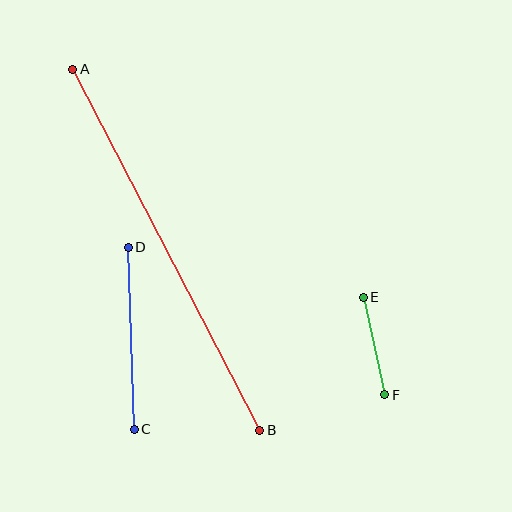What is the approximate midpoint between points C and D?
The midpoint is at approximately (131, 338) pixels.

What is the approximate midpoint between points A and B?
The midpoint is at approximately (166, 250) pixels.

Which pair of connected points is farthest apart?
Points A and B are farthest apart.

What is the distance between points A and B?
The distance is approximately 406 pixels.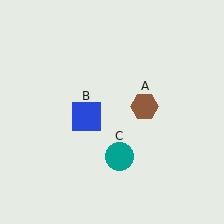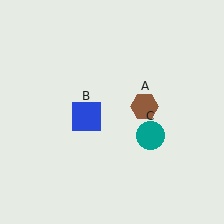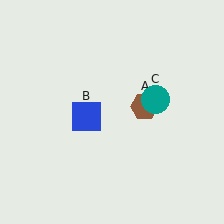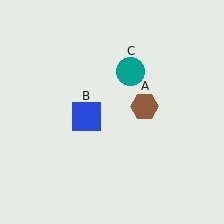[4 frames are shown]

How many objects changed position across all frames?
1 object changed position: teal circle (object C).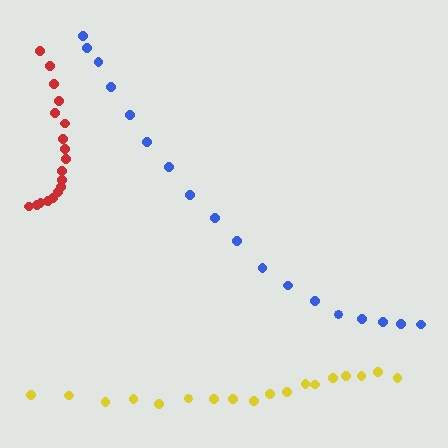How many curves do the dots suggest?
There are 3 distinct paths.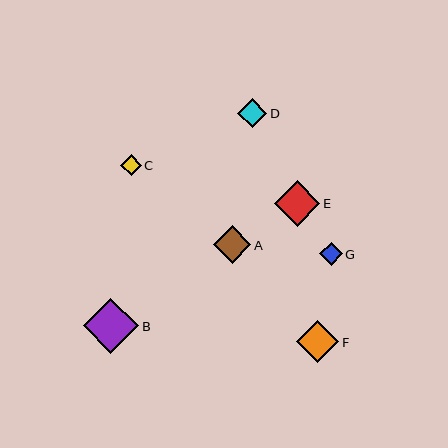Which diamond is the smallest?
Diamond C is the smallest with a size of approximately 21 pixels.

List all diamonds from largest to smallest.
From largest to smallest: B, E, F, A, D, G, C.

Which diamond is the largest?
Diamond B is the largest with a size of approximately 56 pixels.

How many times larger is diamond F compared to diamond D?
Diamond F is approximately 1.5 times the size of diamond D.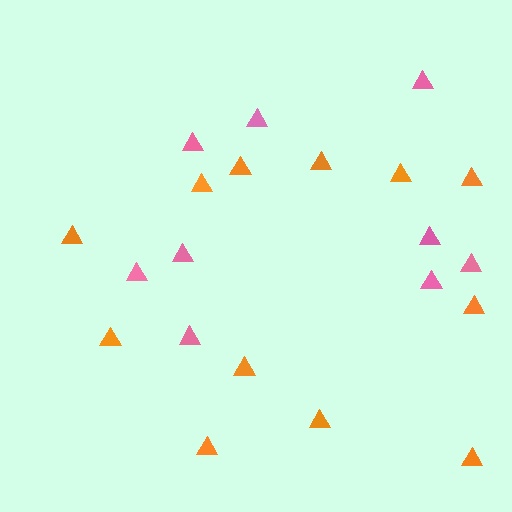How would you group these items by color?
There are 2 groups: one group of pink triangles (9) and one group of orange triangles (12).